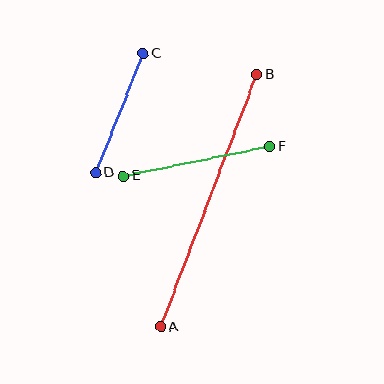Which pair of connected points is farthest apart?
Points A and B are farthest apart.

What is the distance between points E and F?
The distance is approximately 149 pixels.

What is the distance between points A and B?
The distance is approximately 270 pixels.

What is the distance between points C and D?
The distance is approximately 128 pixels.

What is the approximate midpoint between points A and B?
The midpoint is at approximately (209, 200) pixels.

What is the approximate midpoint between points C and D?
The midpoint is at approximately (119, 113) pixels.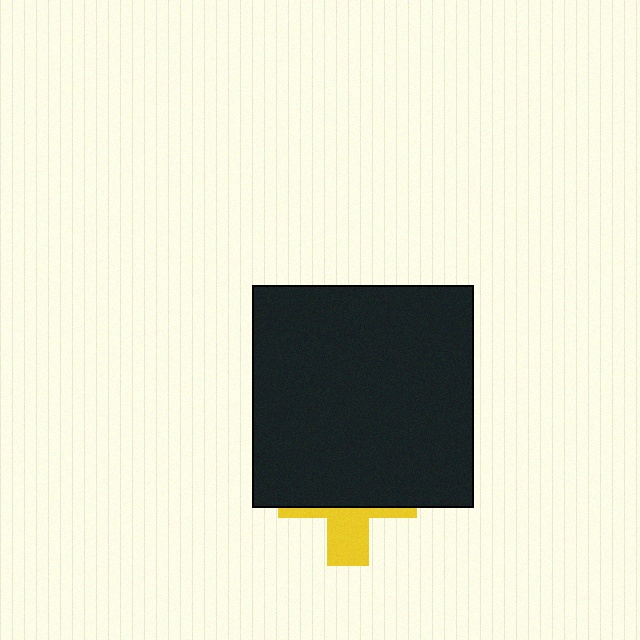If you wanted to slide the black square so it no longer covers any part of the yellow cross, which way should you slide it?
Slide it up — that is the most direct way to separate the two shapes.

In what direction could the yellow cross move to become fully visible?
The yellow cross could move down. That would shift it out from behind the black square entirely.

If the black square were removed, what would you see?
You would see the complete yellow cross.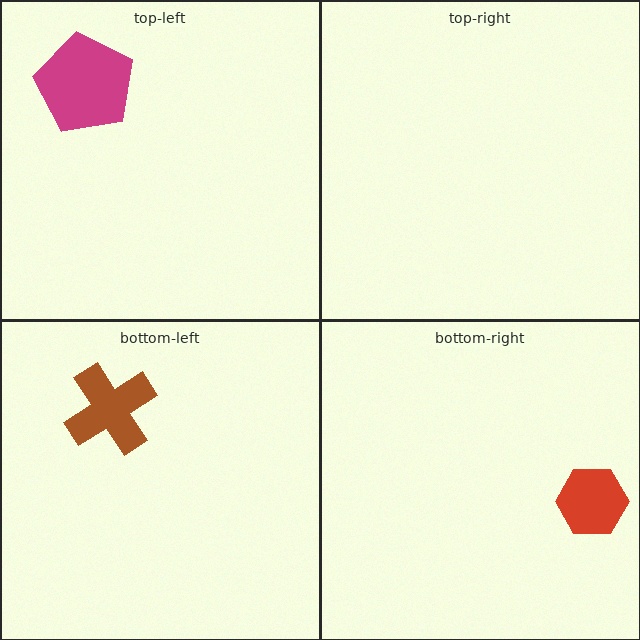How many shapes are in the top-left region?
1.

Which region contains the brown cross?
The bottom-left region.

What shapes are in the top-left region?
The magenta pentagon.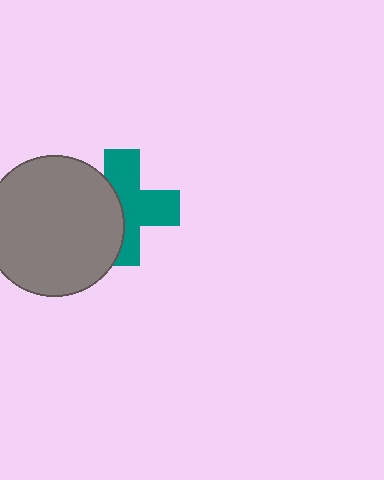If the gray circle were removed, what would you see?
You would see the complete teal cross.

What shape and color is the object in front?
The object in front is a gray circle.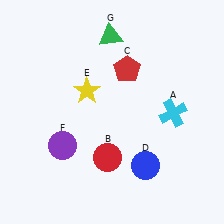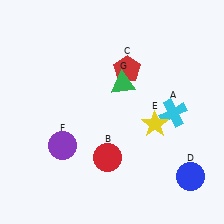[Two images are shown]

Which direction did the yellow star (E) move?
The yellow star (E) moved right.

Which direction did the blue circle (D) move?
The blue circle (D) moved right.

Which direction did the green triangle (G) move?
The green triangle (G) moved down.